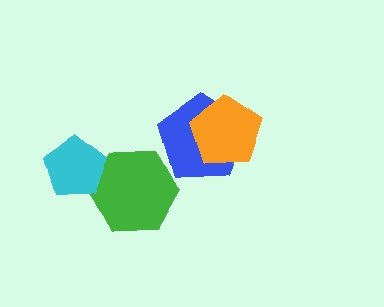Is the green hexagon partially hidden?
Yes, it is partially covered by another shape.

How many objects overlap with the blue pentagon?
1 object overlaps with the blue pentagon.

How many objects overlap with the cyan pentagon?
1 object overlaps with the cyan pentagon.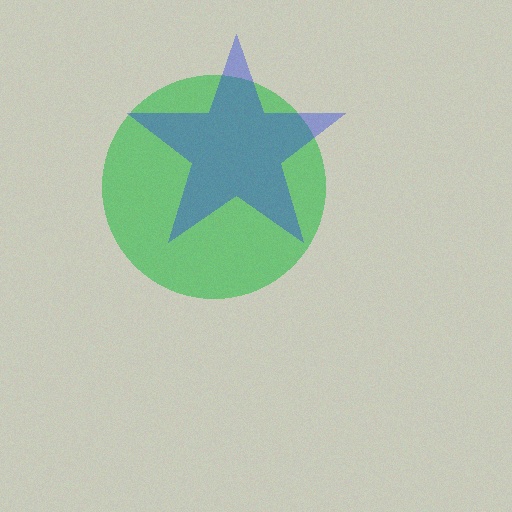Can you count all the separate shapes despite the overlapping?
Yes, there are 2 separate shapes.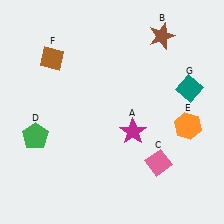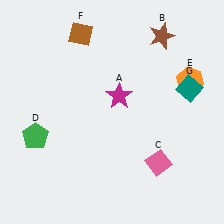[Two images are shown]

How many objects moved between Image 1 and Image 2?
3 objects moved between the two images.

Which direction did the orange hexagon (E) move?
The orange hexagon (E) moved up.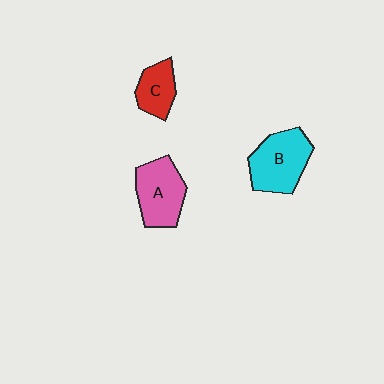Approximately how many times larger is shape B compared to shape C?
Approximately 1.7 times.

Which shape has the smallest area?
Shape C (red).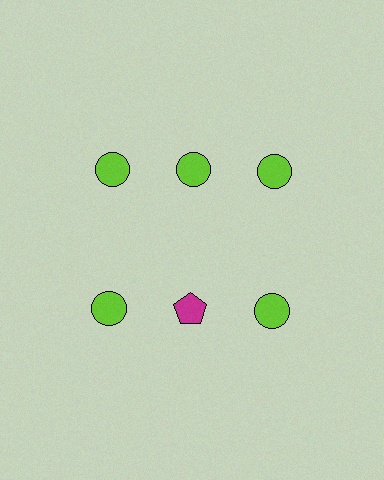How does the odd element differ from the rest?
It differs in both color (magenta instead of lime) and shape (pentagon instead of circle).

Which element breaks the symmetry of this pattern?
The magenta pentagon in the second row, second from left column breaks the symmetry. All other shapes are lime circles.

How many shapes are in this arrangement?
There are 6 shapes arranged in a grid pattern.